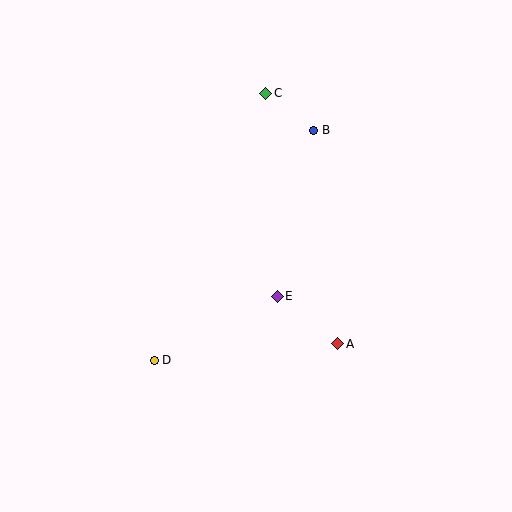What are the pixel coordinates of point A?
Point A is at (338, 344).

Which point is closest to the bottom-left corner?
Point D is closest to the bottom-left corner.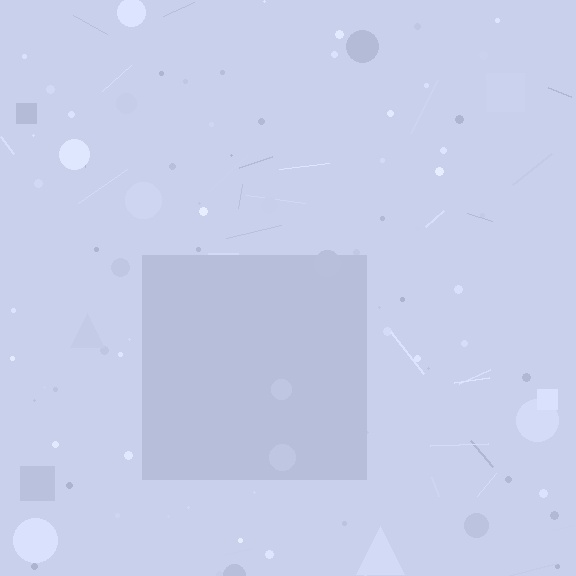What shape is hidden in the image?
A square is hidden in the image.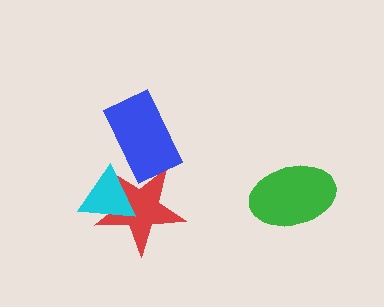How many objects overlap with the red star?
2 objects overlap with the red star.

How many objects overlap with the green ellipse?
0 objects overlap with the green ellipse.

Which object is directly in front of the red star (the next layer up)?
The cyan triangle is directly in front of the red star.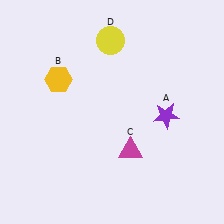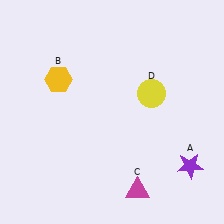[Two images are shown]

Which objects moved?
The objects that moved are: the purple star (A), the magenta triangle (C), the yellow circle (D).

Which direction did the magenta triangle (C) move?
The magenta triangle (C) moved down.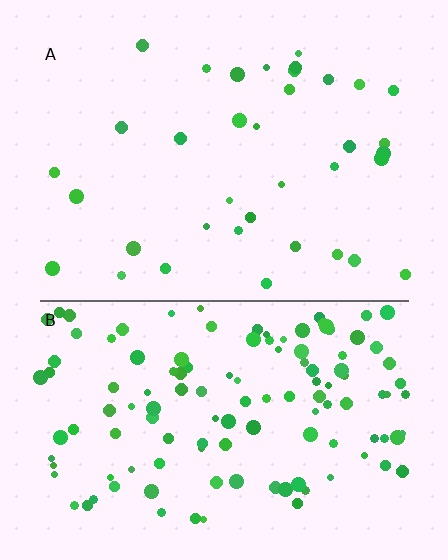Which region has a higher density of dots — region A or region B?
B (the bottom).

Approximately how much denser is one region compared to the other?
Approximately 3.4× — region B over region A.